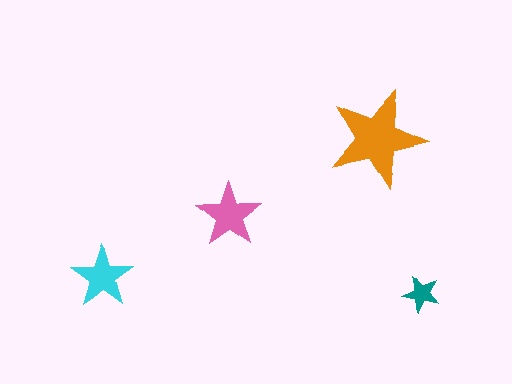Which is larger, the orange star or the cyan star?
The orange one.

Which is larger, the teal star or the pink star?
The pink one.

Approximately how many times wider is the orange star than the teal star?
About 2.5 times wider.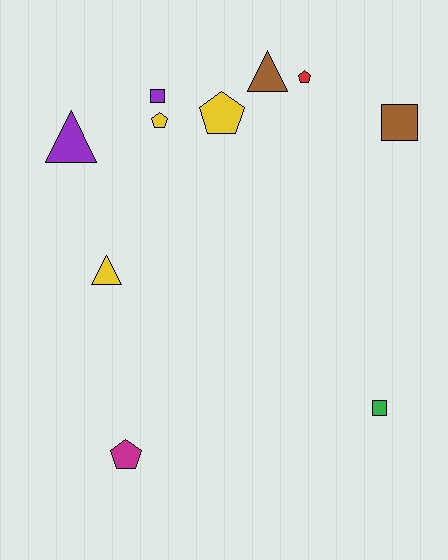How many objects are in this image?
There are 10 objects.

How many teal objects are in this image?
There are no teal objects.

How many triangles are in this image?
There are 3 triangles.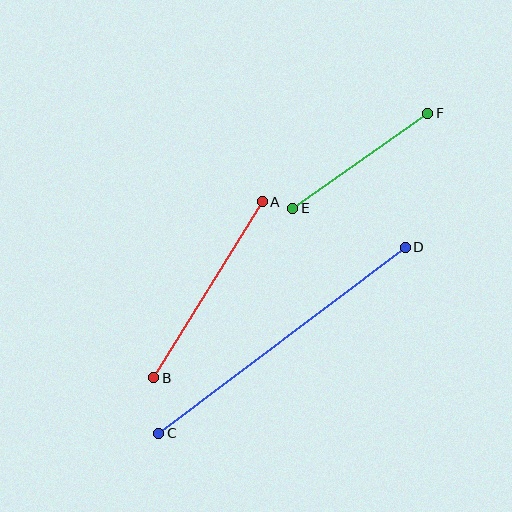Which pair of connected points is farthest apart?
Points C and D are farthest apart.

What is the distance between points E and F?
The distance is approximately 165 pixels.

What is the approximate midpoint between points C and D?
The midpoint is at approximately (282, 340) pixels.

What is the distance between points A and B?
The distance is approximately 207 pixels.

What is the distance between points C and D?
The distance is approximately 309 pixels.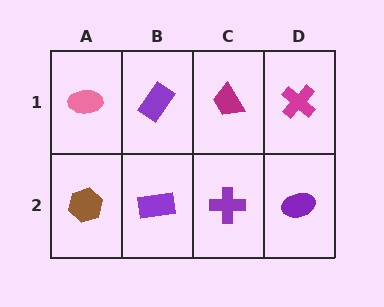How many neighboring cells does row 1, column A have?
2.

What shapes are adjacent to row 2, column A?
A pink ellipse (row 1, column A), a purple rectangle (row 2, column B).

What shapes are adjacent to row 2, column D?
A magenta cross (row 1, column D), a purple cross (row 2, column C).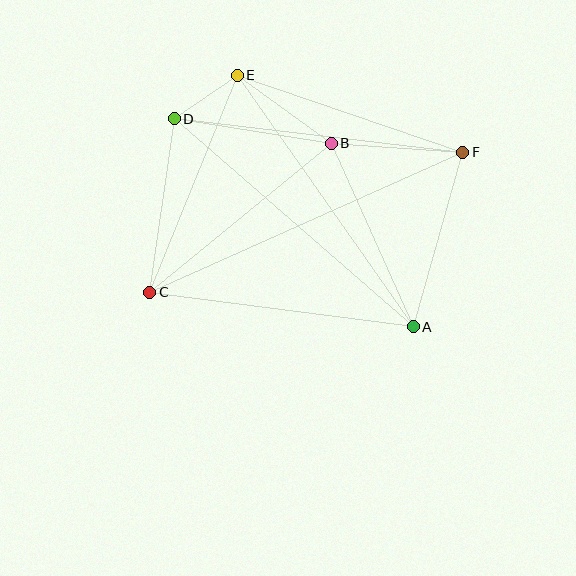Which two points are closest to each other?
Points D and E are closest to each other.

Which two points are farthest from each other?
Points C and F are farthest from each other.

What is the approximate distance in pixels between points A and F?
The distance between A and F is approximately 182 pixels.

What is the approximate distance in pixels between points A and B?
The distance between A and B is approximately 201 pixels.